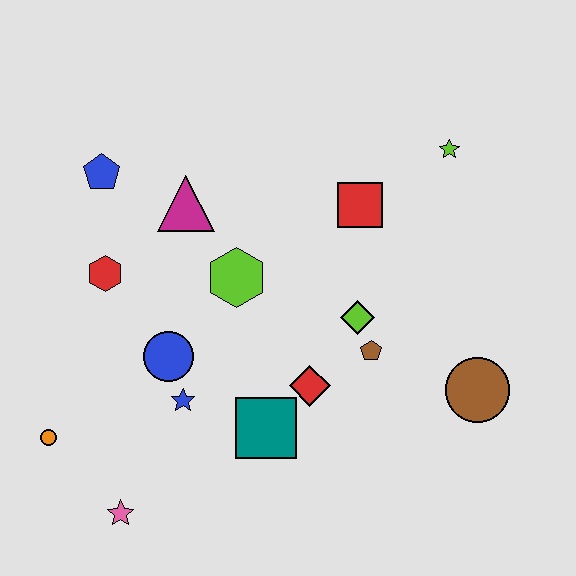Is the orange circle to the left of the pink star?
Yes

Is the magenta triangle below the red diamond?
No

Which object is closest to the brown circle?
The brown pentagon is closest to the brown circle.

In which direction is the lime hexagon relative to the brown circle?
The lime hexagon is to the left of the brown circle.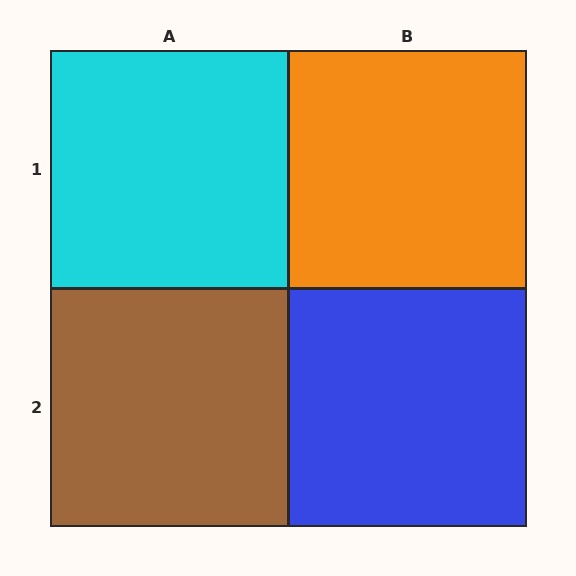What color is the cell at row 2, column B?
Blue.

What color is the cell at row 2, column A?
Brown.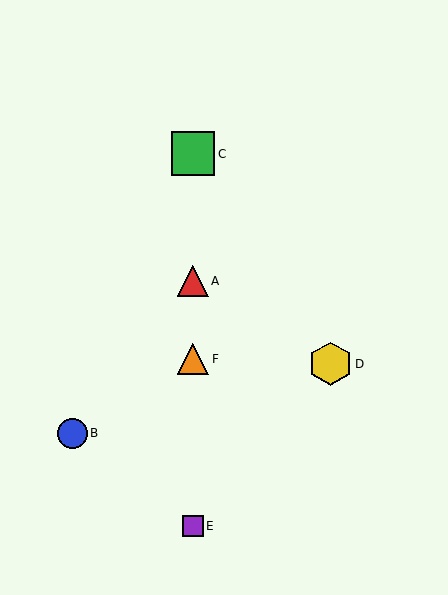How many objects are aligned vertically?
4 objects (A, C, E, F) are aligned vertically.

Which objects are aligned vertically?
Objects A, C, E, F are aligned vertically.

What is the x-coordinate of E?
Object E is at x≈193.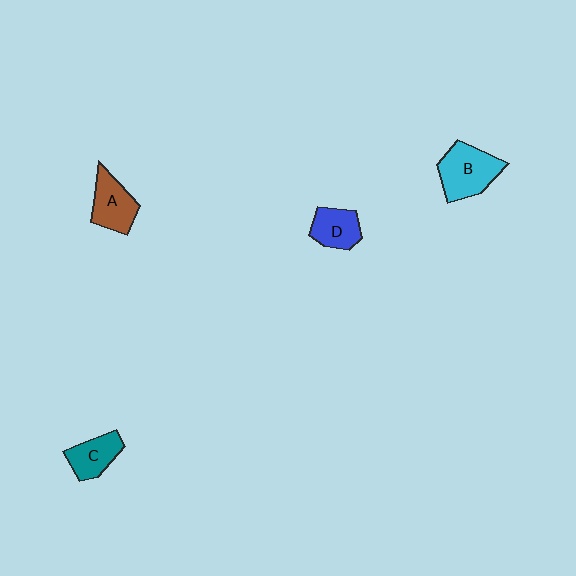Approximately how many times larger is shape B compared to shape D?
Approximately 1.5 times.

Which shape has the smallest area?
Shape D (blue).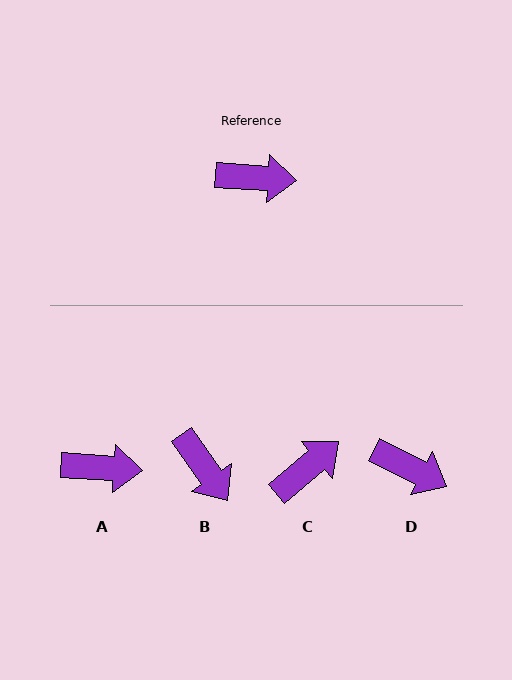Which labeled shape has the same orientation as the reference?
A.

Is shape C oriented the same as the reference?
No, it is off by about 44 degrees.